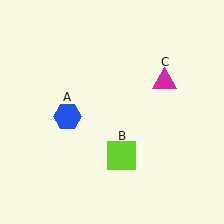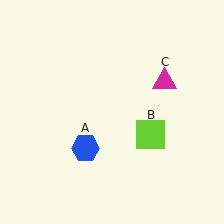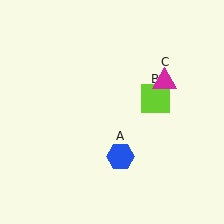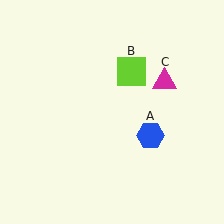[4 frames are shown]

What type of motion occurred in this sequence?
The blue hexagon (object A), lime square (object B) rotated counterclockwise around the center of the scene.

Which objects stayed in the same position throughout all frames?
Magenta triangle (object C) remained stationary.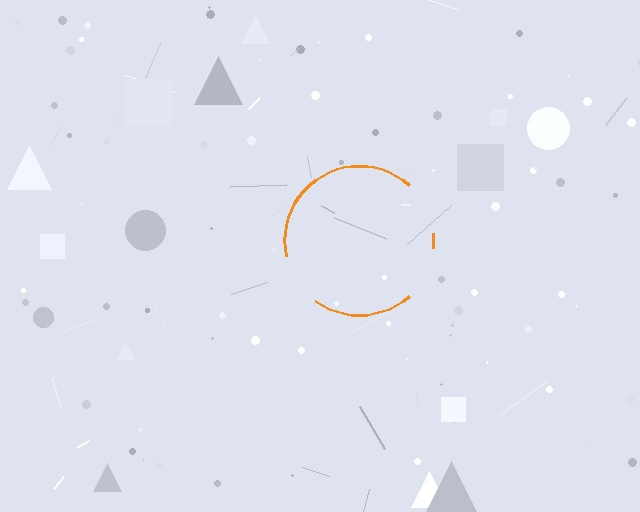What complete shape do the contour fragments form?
The contour fragments form a circle.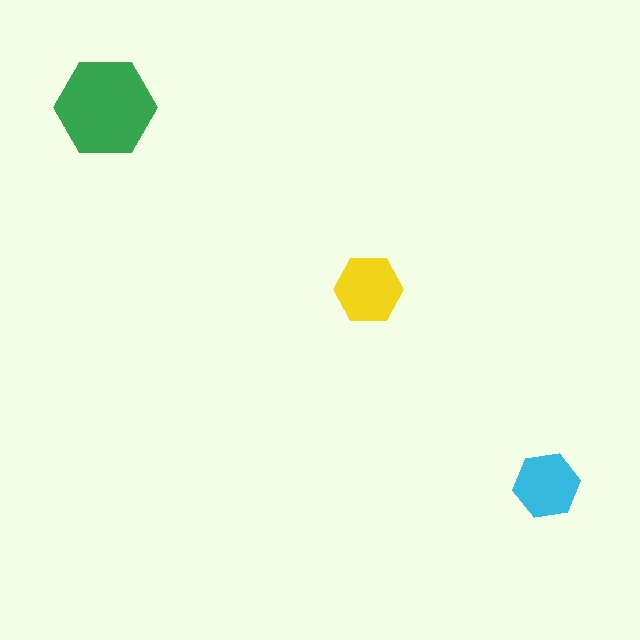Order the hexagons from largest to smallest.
the green one, the yellow one, the cyan one.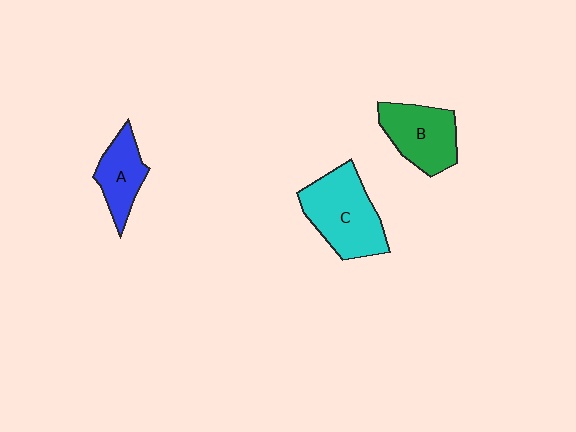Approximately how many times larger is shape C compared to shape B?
Approximately 1.3 times.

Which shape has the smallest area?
Shape A (blue).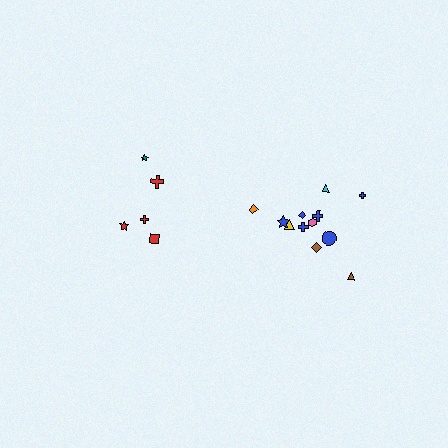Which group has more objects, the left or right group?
The right group.